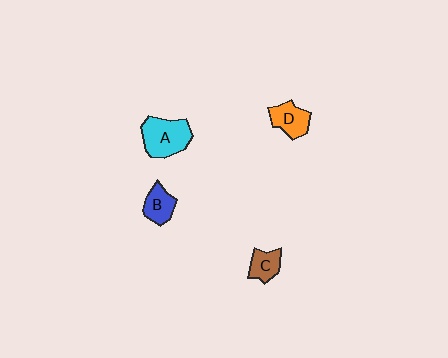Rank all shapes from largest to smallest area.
From largest to smallest: A (cyan), D (orange), B (blue), C (brown).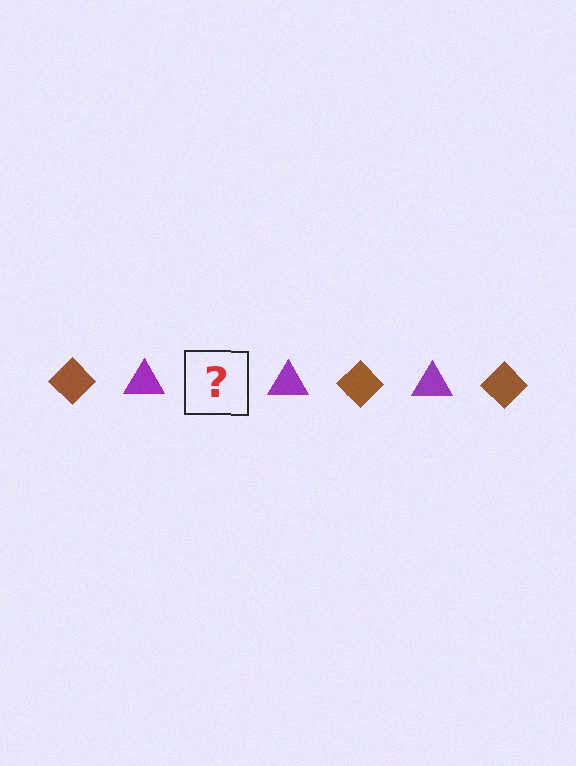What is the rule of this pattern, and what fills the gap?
The rule is that the pattern alternates between brown diamond and purple triangle. The gap should be filled with a brown diamond.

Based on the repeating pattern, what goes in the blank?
The blank should be a brown diamond.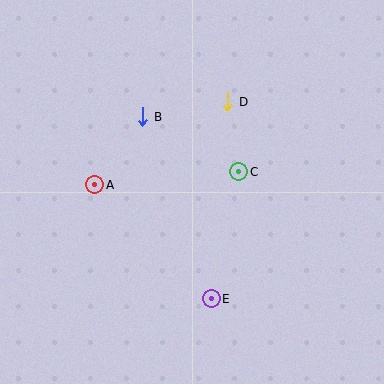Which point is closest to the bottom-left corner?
Point A is closest to the bottom-left corner.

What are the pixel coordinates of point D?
Point D is at (228, 102).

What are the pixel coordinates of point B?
Point B is at (143, 117).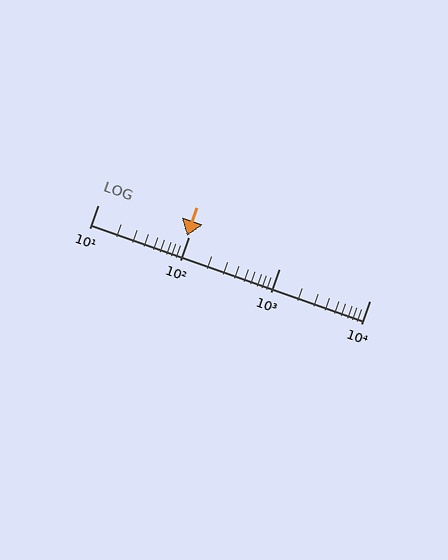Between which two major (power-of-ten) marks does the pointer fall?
The pointer is between 10 and 100.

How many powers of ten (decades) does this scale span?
The scale spans 3 decades, from 10 to 10000.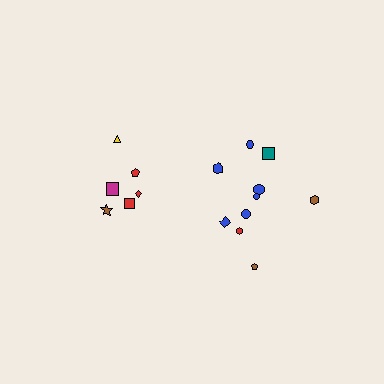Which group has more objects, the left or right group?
The right group.